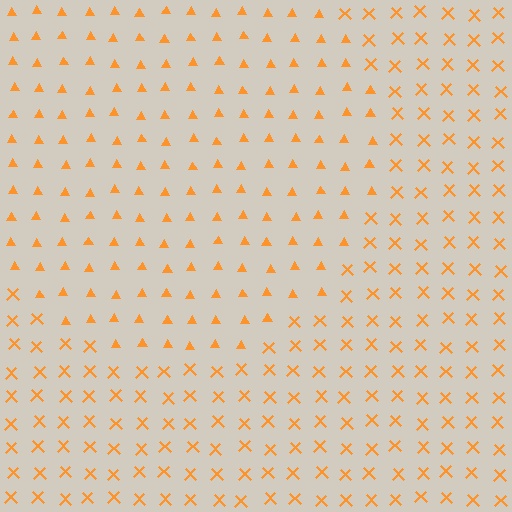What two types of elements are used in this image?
The image uses triangles inside the circle region and X marks outside it.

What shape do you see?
I see a circle.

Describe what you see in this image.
The image is filled with small orange elements arranged in a uniform grid. A circle-shaped region contains triangles, while the surrounding area contains X marks. The boundary is defined purely by the change in element shape.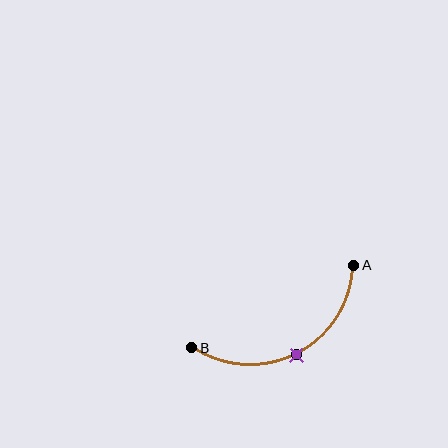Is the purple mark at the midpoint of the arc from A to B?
Yes. The purple mark lies on the arc at equal arc-length from both A and B — it is the arc midpoint.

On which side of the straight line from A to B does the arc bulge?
The arc bulges below the straight line connecting A and B.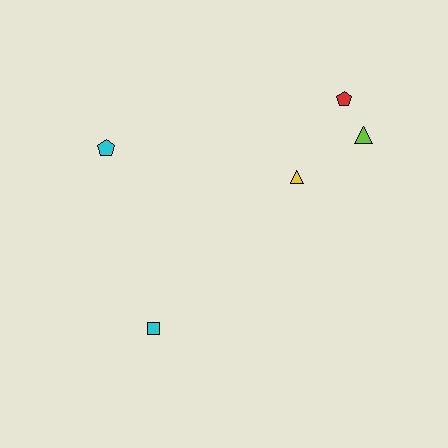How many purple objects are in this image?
There are no purple objects.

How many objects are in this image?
There are 5 objects.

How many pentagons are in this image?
There are 2 pentagons.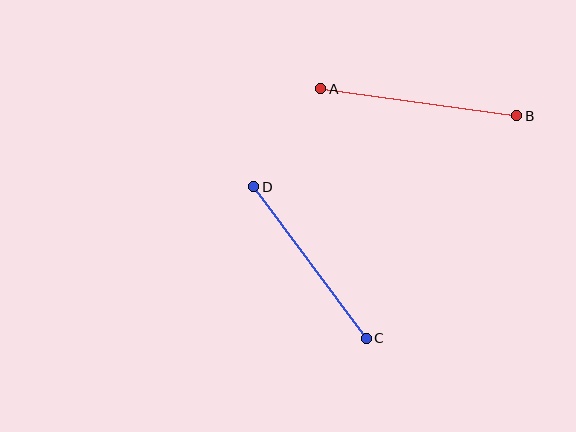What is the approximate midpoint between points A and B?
The midpoint is at approximately (419, 102) pixels.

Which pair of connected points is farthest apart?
Points A and B are farthest apart.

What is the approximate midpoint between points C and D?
The midpoint is at approximately (310, 263) pixels.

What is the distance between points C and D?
The distance is approximately 189 pixels.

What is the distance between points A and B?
The distance is approximately 198 pixels.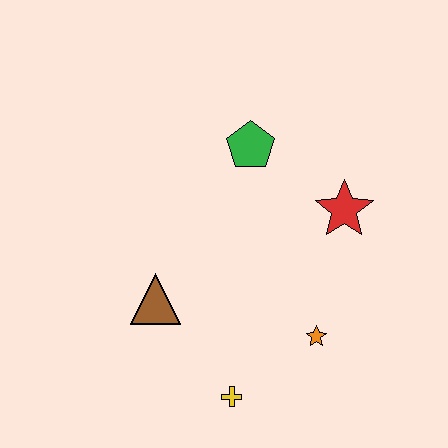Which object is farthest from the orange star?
The green pentagon is farthest from the orange star.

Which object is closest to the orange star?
The yellow cross is closest to the orange star.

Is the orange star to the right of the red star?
No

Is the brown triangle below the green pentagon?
Yes